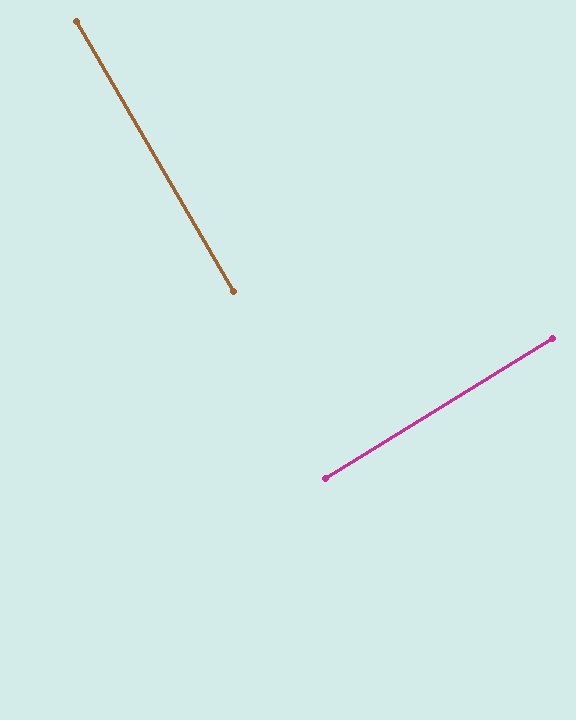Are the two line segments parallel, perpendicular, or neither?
Perpendicular — they meet at approximately 89°.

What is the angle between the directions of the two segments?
Approximately 89 degrees.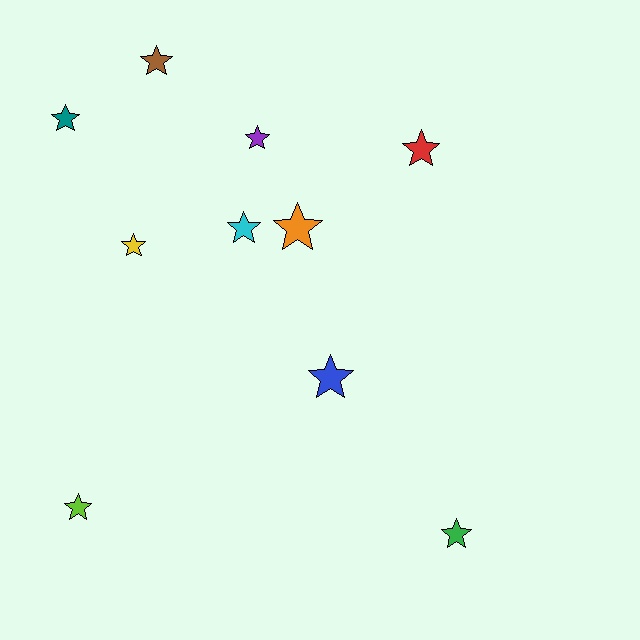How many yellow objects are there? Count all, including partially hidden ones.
There is 1 yellow object.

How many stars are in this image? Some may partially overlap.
There are 10 stars.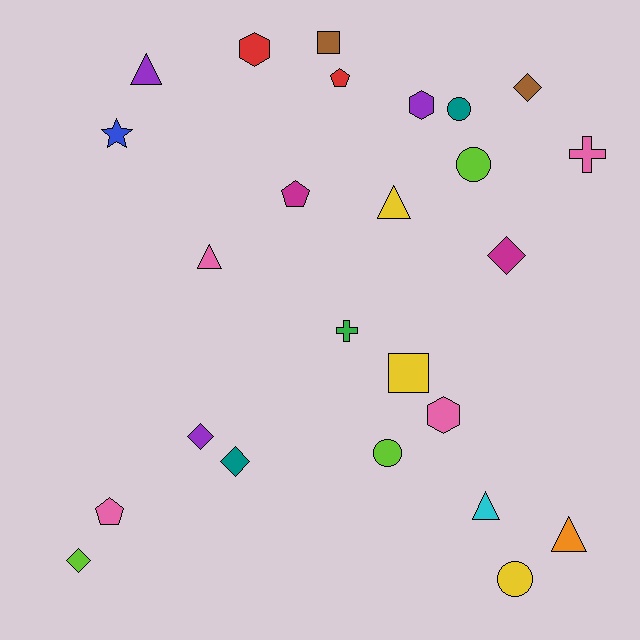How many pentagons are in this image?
There are 3 pentagons.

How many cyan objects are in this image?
There is 1 cyan object.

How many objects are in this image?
There are 25 objects.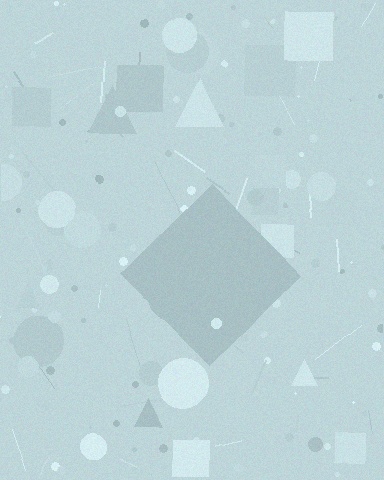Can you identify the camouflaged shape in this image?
The camouflaged shape is a diamond.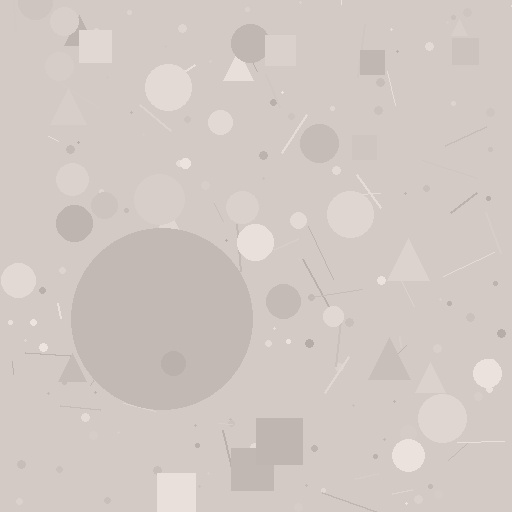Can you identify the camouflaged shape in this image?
The camouflaged shape is a circle.